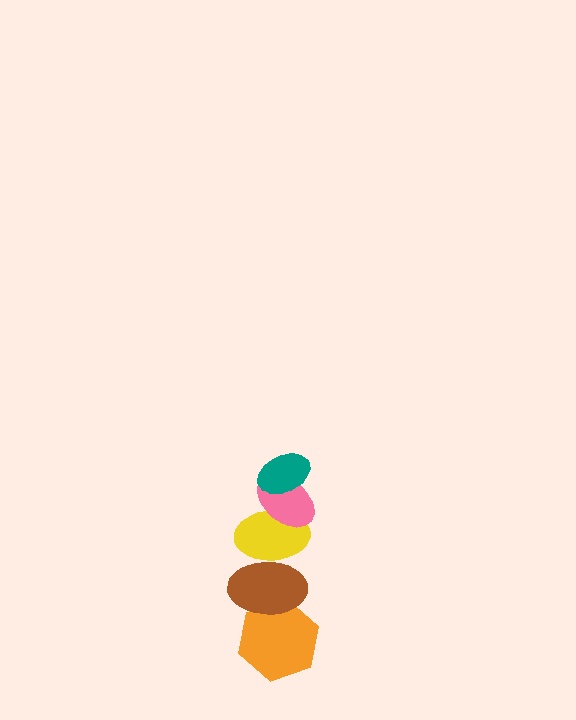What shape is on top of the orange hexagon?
The brown ellipse is on top of the orange hexagon.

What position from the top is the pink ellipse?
The pink ellipse is 2nd from the top.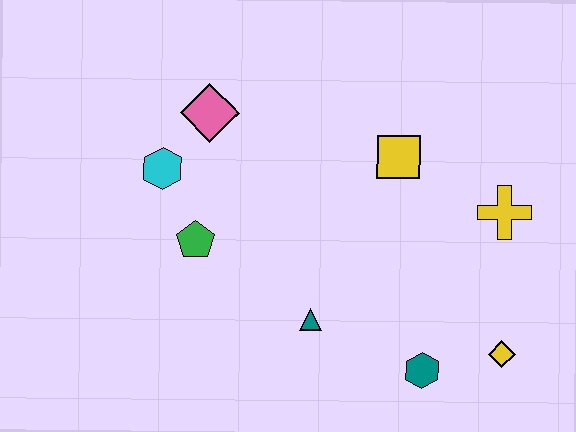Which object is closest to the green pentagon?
The cyan hexagon is closest to the green pentagon.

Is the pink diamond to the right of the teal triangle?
No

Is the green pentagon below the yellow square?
Yes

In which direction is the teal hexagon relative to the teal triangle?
The teal hexagon is to the right of the teal triangle.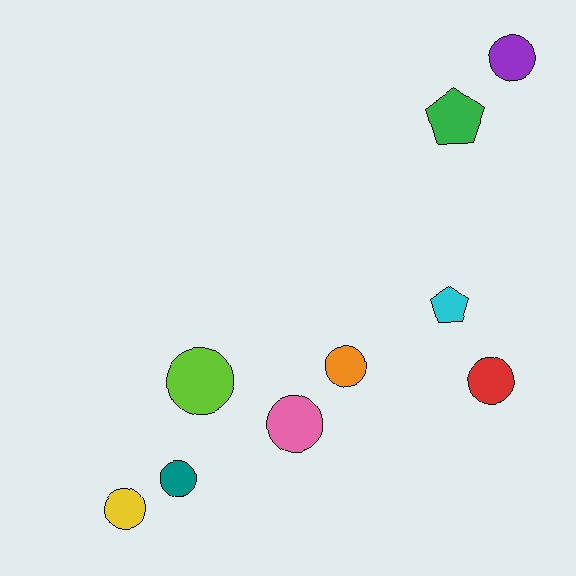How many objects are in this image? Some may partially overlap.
There are 9 objects.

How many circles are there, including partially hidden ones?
There are 7 circles.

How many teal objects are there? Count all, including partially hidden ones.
There is 1 teal object.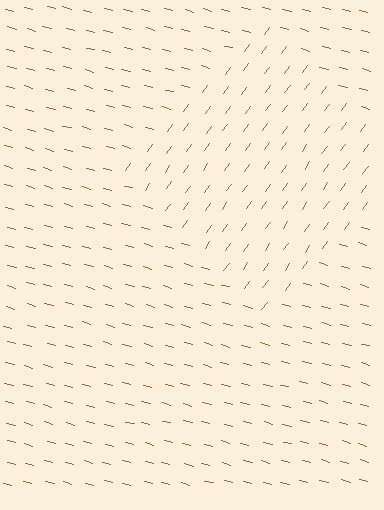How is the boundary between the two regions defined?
The boundary is defined purely by a change in line orientation (approximately 70 degrees difference). All lines are the same color and thickness.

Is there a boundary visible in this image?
Yes, there is a texture boundary formed by a change in line orientation.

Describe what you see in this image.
The image is filled with small brown line segments. A diamond region in the image has lines oriented differently from the surrounding lines, creating a visible texture boundary.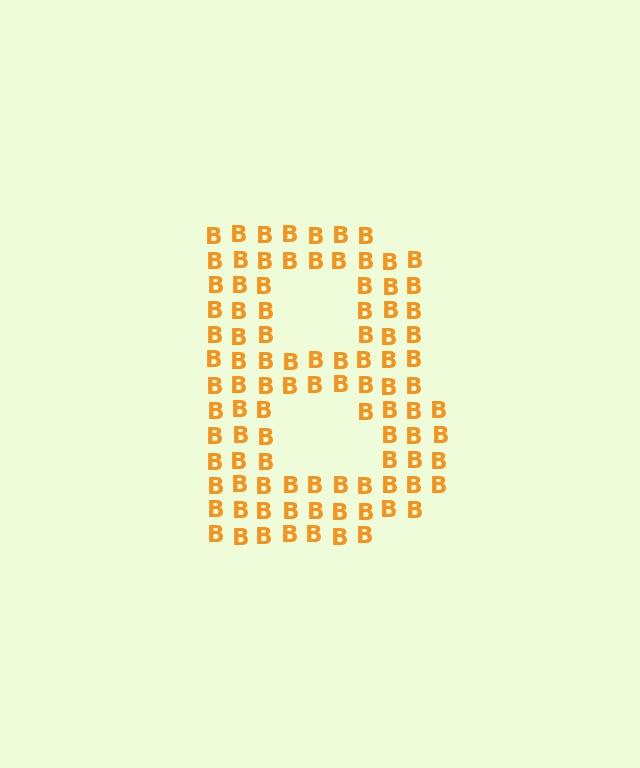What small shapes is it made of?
It is made of small letter B's.